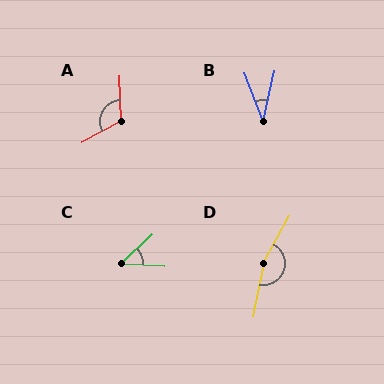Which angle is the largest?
D, at approximately 161 degrees.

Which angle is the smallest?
B, at approximately 33 degrees.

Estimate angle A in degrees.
Approximately 116 degrees.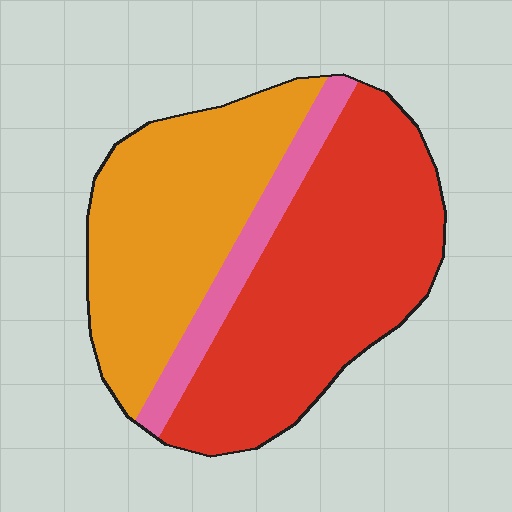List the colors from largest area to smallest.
From largest to smallest: red, orange, pink.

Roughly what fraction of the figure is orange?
Orange covers about 40% of the figure.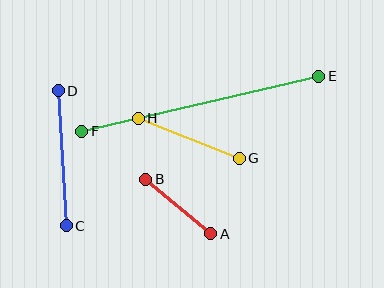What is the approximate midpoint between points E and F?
The midpoint is at approximately (200, 104) pixels.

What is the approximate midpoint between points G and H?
The midpoint is at approximately (189, 138) pixels.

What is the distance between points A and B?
The distance is approximately 85 pixels.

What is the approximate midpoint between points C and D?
The midpoint is at approximately (62, 158) pixels.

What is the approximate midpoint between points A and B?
The midpoint is at approximately (178, 206) pixels.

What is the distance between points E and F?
The distance is approximately 243 pixels.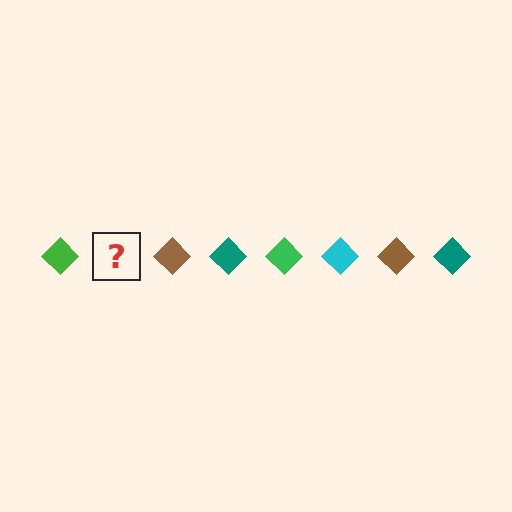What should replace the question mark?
The question mark should be replaced with a cyan diamond.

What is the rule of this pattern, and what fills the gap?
The rule is that the pattern cycles through green, cyan, brown, teal diamonds. The gap should be filled with a cyan diamond.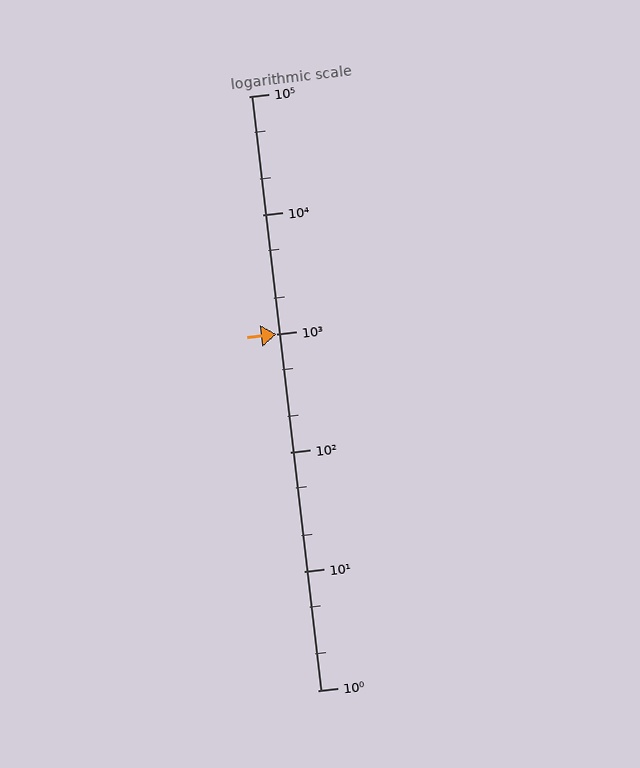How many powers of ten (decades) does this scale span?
The scale spans 5 decades, from 1 to 100000.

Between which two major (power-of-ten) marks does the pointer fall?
The pointer is between 1000 and 10000.